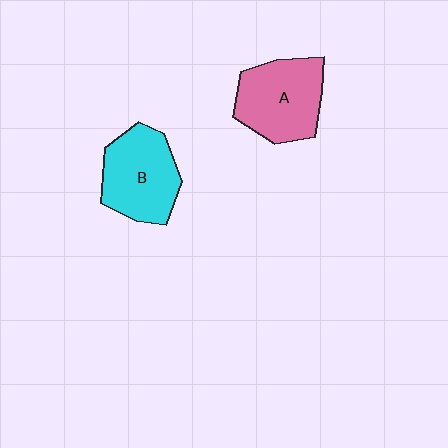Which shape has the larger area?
Shape A (pink).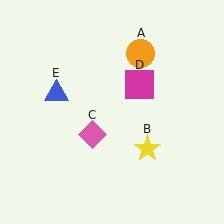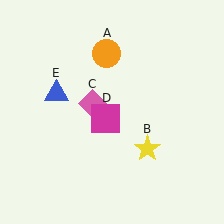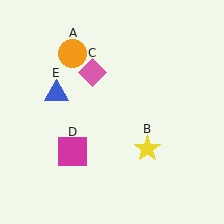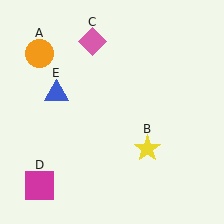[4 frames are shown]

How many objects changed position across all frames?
3 objects changed position: orange circle (object A), pink diamond (object C), magenta square (object D).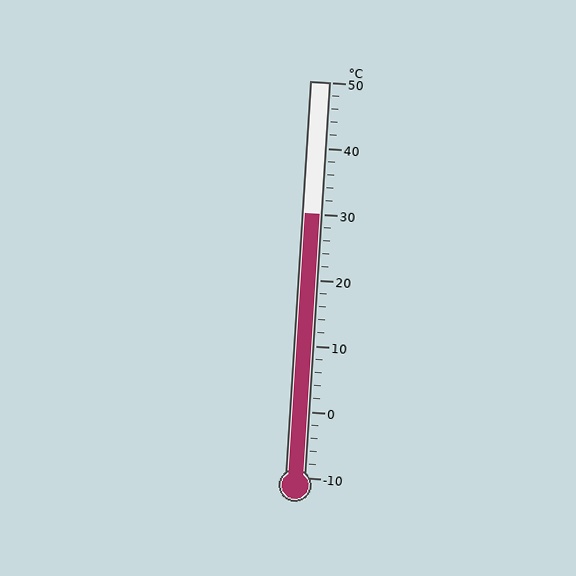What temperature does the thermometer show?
The thermometer shows approximately 30°C.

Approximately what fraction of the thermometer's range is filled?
The thermometer is filled to approximately 65% of its range.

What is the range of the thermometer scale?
The thermometer scale ranges from -10°C to 50°C.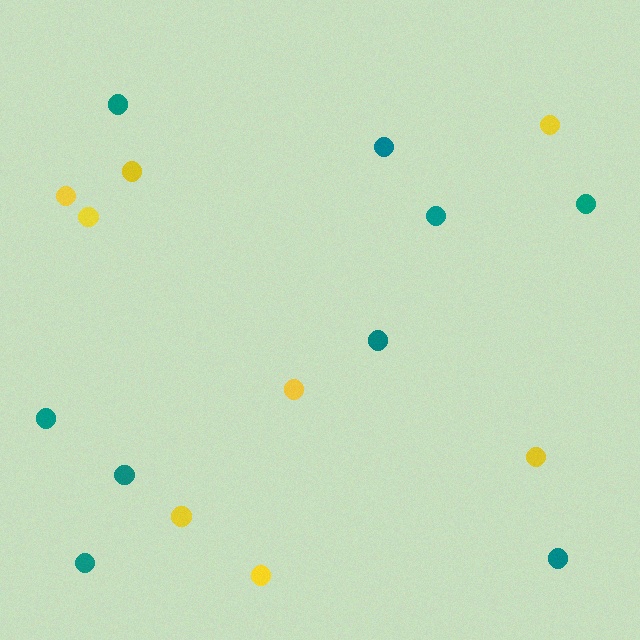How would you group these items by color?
There are 2 groups: one group of teal circles (9) and one group of yellow circles (8).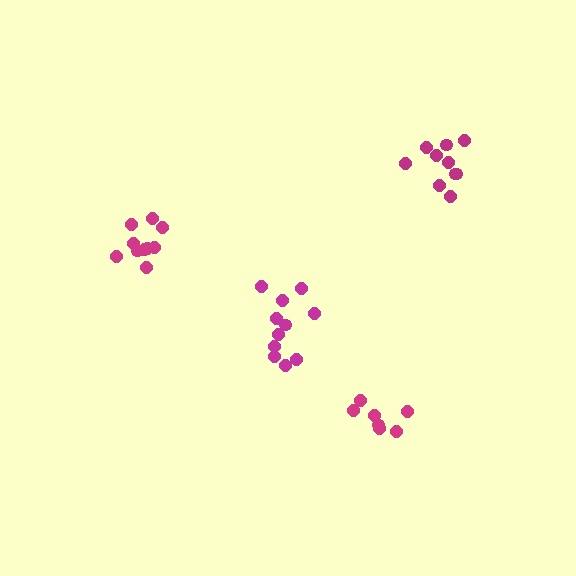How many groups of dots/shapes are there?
There are 4 groups.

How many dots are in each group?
Group 1: 7 dots, Group 2: 10 dots, Group 3: 10 dots, Group 4: 11 dots (38 total).